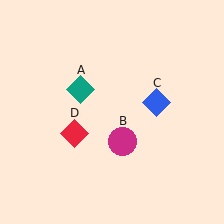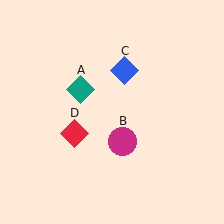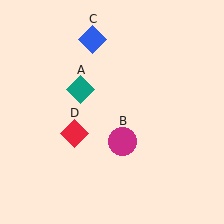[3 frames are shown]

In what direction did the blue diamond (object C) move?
The blue diamond (object C) moved up and to the left.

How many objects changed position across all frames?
1 object changed position: blue diamond (object C).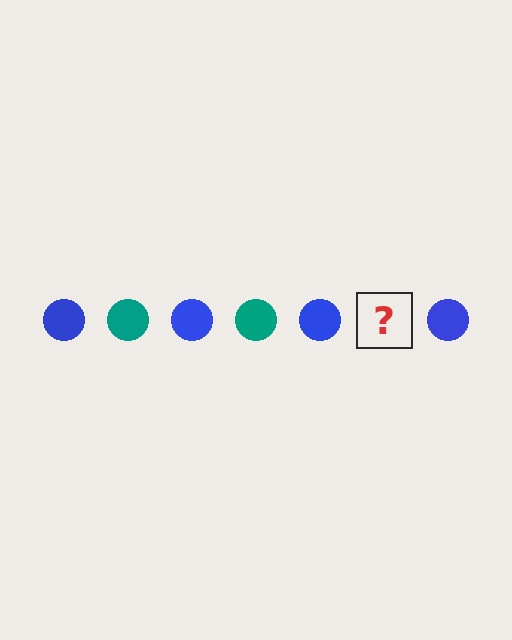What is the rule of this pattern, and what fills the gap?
The rule is that the pattern cycles through blue, teal circles. The gap should be filled with a teal circle.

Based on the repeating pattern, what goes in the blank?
The blank should be a teal circle.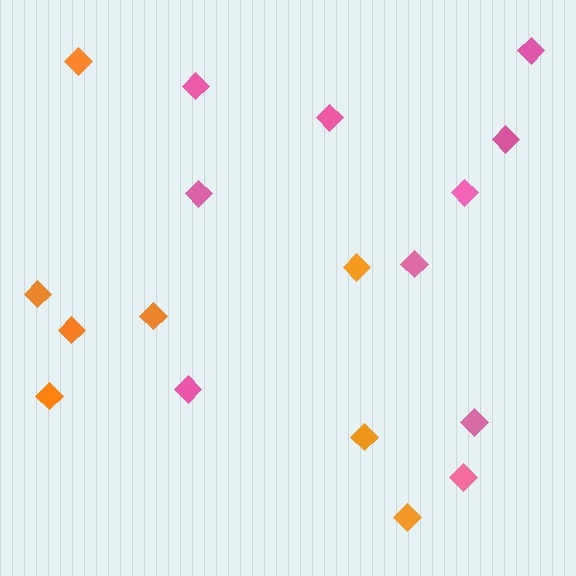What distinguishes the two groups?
There are 2 groups: one group of orange diamonds (8) and one group of pink diamonds (10).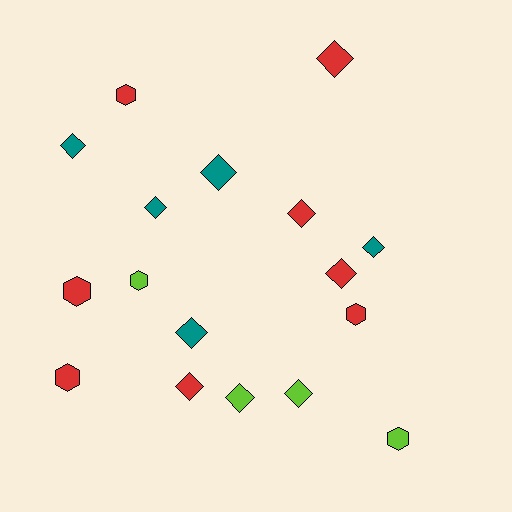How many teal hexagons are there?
There are no teal hexagons.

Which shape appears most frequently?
Diamond, with 11 objects.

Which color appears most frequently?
Red, with 8 objects.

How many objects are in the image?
There are 17 objects.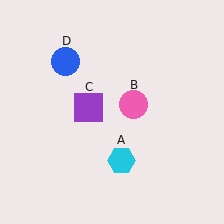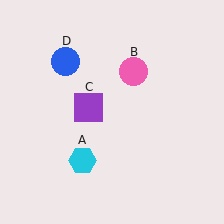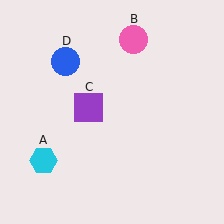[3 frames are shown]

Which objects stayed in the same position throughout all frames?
Purple square (object C) and blue circle (object D) remained stationary.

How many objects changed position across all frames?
2 objects changed position: cyan hexagon (object A), pink circle (object B).